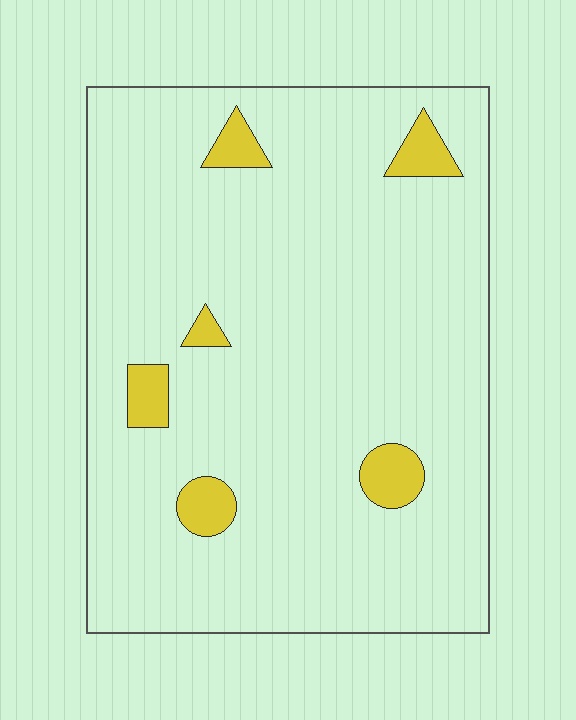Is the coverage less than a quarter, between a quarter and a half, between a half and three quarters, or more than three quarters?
Less than a quarter.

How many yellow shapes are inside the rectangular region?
6.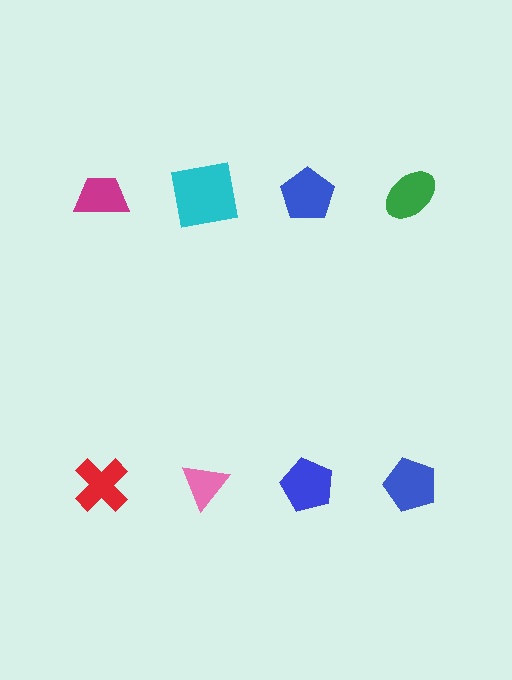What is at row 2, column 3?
A blue pentagon.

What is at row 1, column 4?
A green ellipse.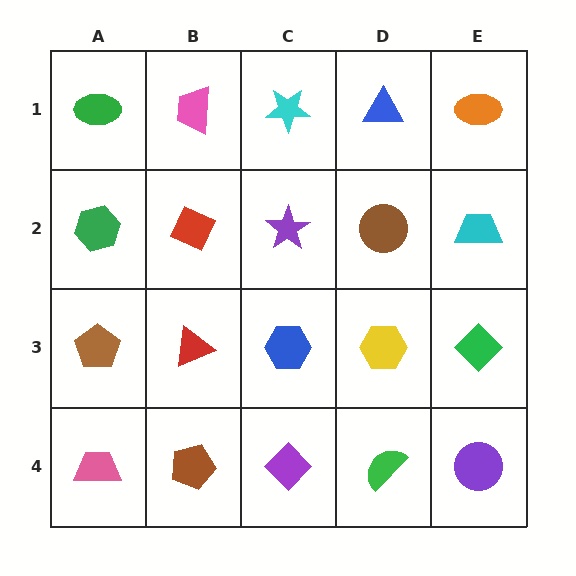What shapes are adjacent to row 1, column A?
A green hexagon (row 2, column A), a pink trapezoid (row 1, column B).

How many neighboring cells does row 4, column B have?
3.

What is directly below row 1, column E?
A cyan trapezoid.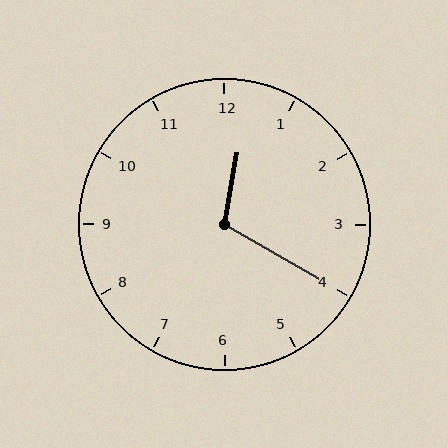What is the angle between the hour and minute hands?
Approximately 110 degrees.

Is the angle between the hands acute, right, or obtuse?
It is obtuse.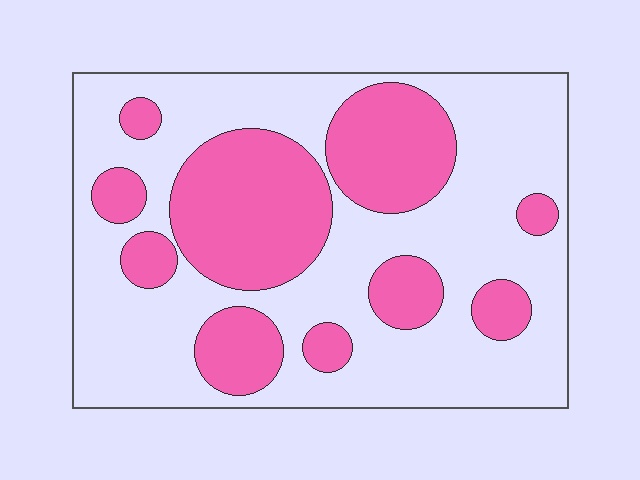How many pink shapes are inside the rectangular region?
10.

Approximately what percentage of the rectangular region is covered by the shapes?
Approximately 35%.